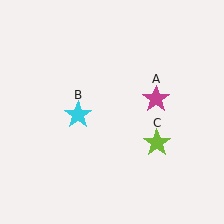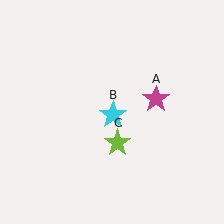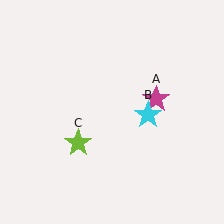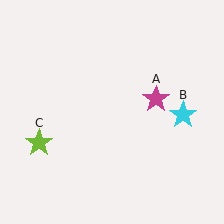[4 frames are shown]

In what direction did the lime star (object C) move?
The lime star (object C) moved left.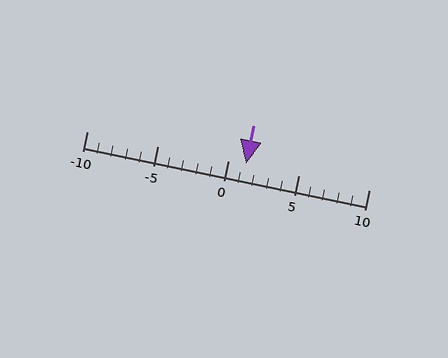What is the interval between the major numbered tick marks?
The major tick marks are spaced 5 units apart.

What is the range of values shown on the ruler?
The ruler shows values from -10 to 10.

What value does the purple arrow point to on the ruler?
The purple arrow points to approximately 1.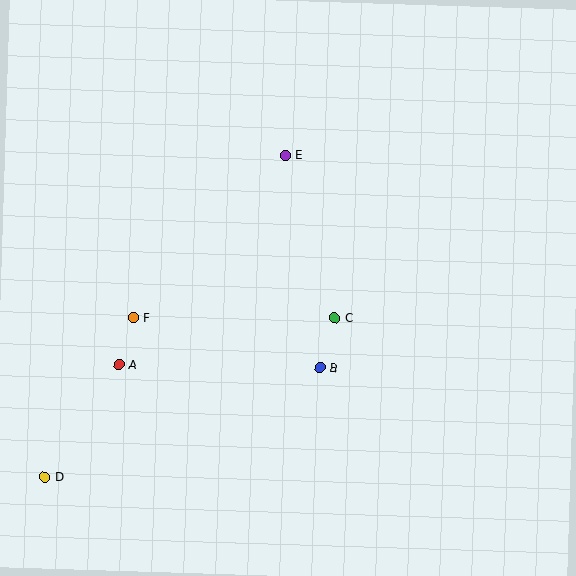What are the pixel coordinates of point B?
Point B is at (320, 368).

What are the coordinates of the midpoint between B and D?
The midpoint between B and D is at (182, 422).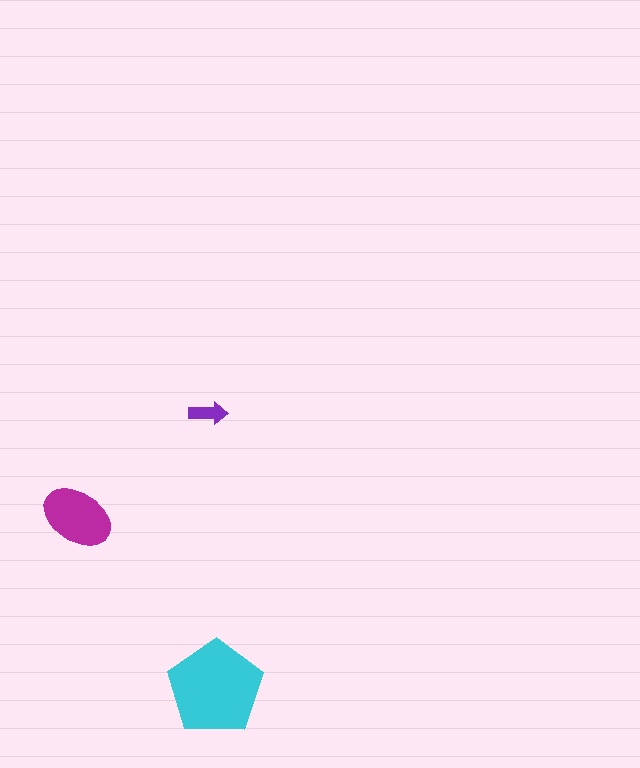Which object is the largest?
The cyan pentagon.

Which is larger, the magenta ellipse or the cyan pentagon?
The cyan pentagon.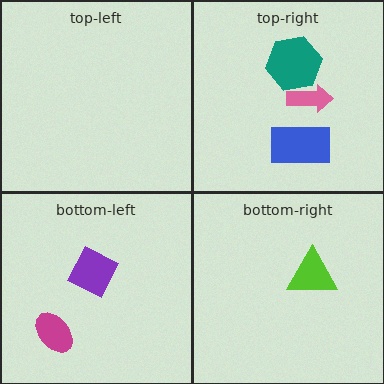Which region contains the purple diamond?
The bottom-left region.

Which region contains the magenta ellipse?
The bottom-left region.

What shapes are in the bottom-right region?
The lime triangle.